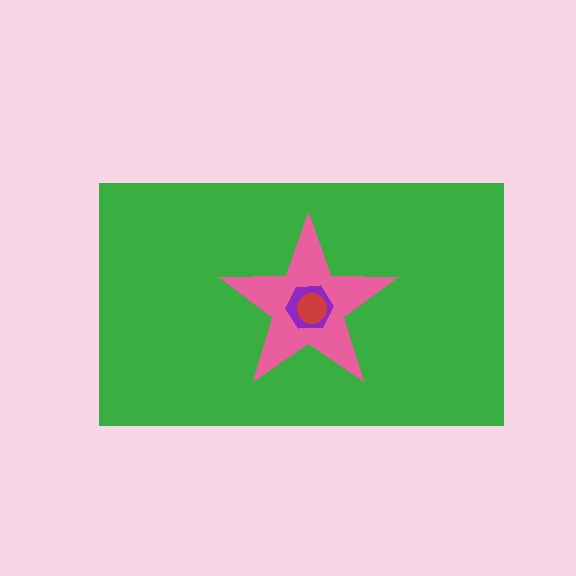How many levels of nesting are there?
4.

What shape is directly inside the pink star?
The purple hexagon.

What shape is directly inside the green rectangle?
The pink star.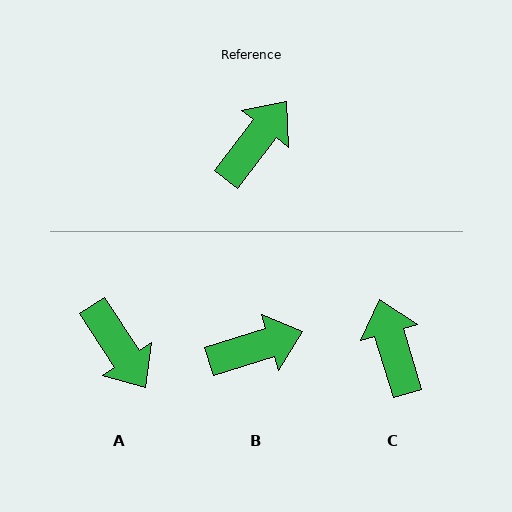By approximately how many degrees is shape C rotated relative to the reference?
Approximately 54 degrees counter-clockwise.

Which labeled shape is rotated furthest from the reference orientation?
A, about 109 degrees away.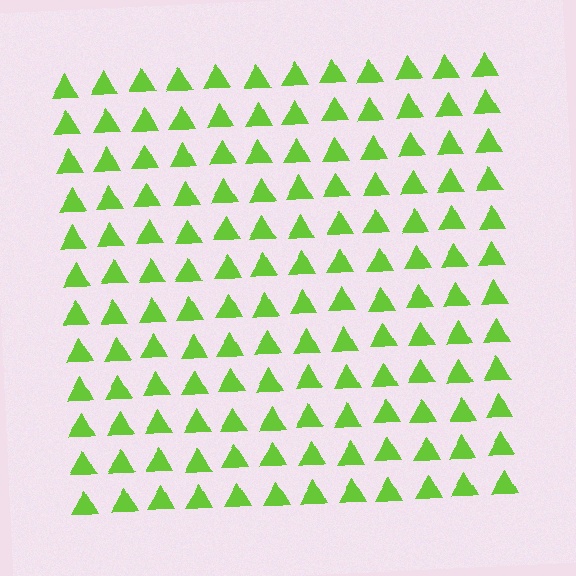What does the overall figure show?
The overall figure shows a square.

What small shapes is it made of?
It is made of small triangles.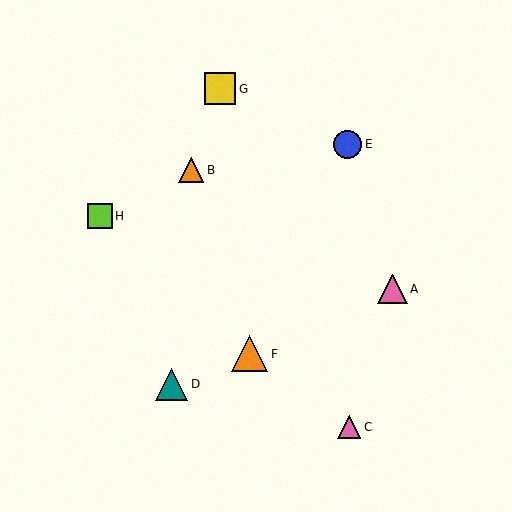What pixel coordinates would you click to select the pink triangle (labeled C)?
Click at (349, 427) to select the pink triangle C.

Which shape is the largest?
The orange triangle (labeled F) is the largest.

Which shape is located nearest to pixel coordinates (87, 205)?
The lime square (labeled H) at (100, 216) is nearest to that location.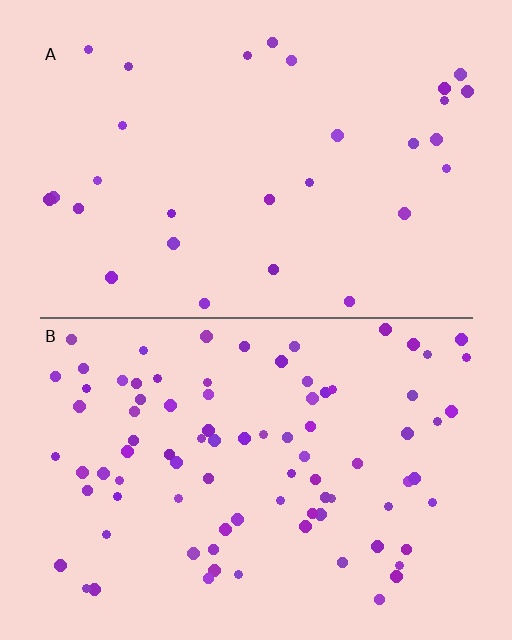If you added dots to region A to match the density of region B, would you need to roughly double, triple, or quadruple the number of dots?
Approximately triple.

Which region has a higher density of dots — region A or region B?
B (the bottom).